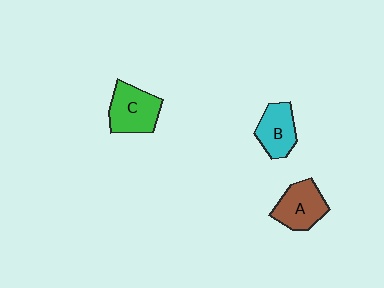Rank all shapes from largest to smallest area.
From largest to smallest: C (green), A (brown), B (cyan).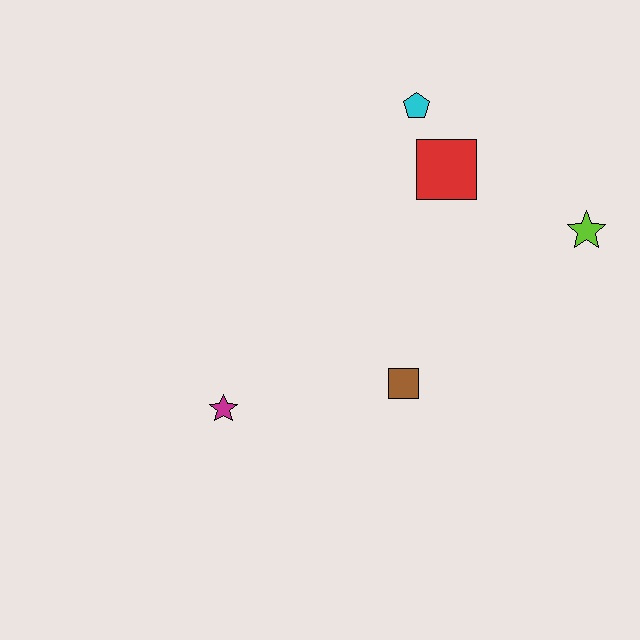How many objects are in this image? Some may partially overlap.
There are 5 objects.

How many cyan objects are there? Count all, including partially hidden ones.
There is 1 cyan object.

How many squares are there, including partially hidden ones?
There are 2 squares.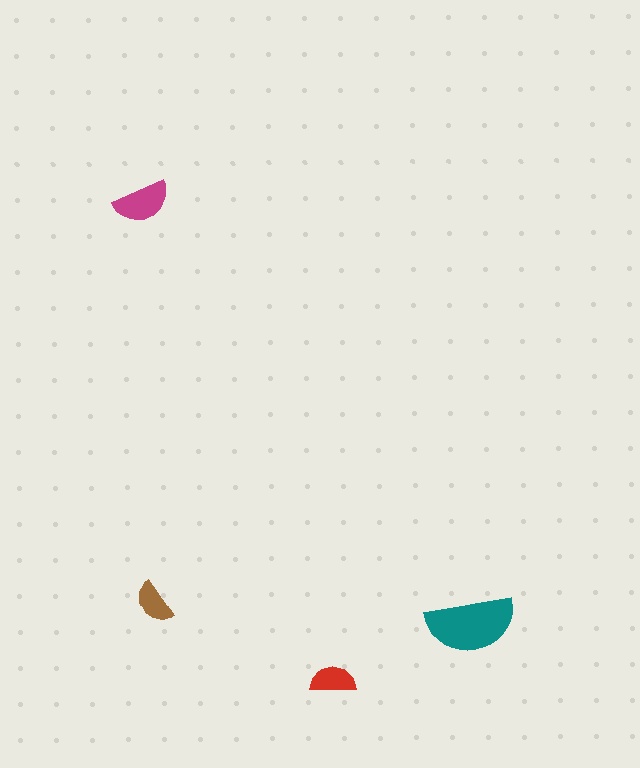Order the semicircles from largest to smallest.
the teal one, the magenta one, the red one, the brown one.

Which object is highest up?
The magenta semicircle is topmost.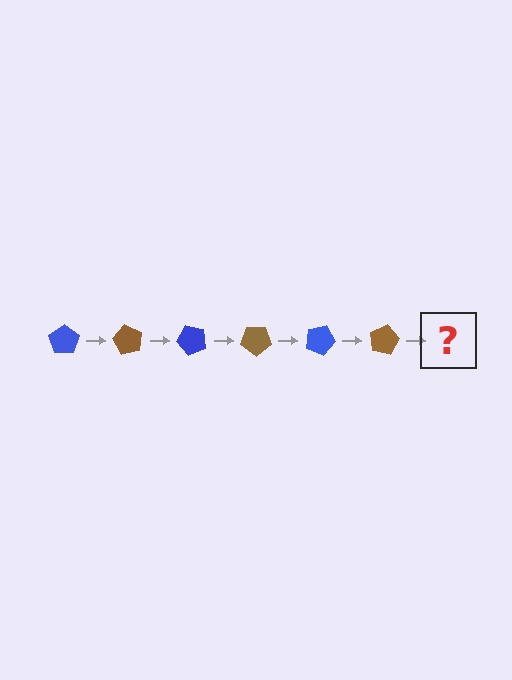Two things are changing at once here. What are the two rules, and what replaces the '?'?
The two rules are that it rotates 60 degrees each step and the color cycles through blue and brown. The '?' should be a blue pentagon, rotated 360 degrees from the start.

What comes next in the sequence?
The next element should be a blue pentagon, rotated 360 degrees from the start.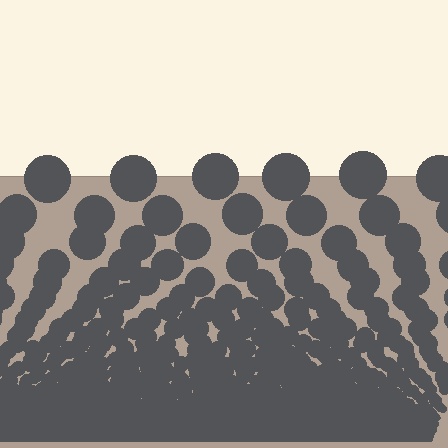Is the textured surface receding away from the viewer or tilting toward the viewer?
The surface appears to tilt toward the viewer. Texture elements get larger and sparser toward the top.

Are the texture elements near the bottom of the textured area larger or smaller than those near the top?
Smaller. The gradient is inverted — elements near the bottom are smaller and denser.